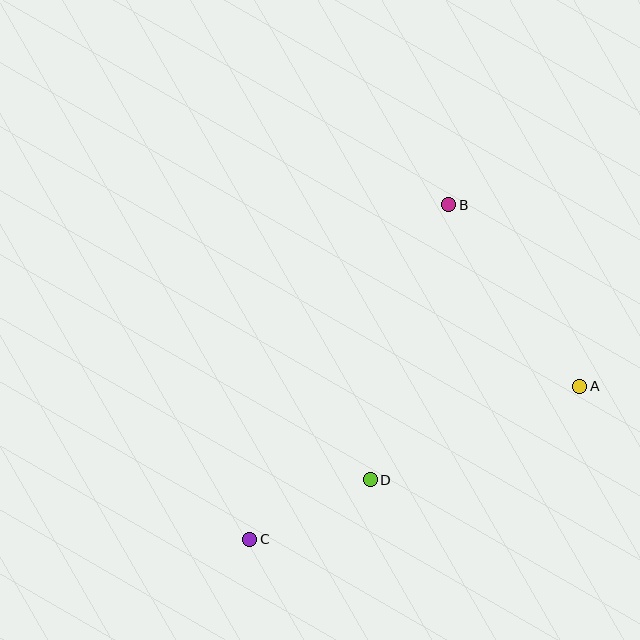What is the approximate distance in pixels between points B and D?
The distance between B and D is approximately 286 pixels.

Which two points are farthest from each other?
Points B and C are farthest from each other.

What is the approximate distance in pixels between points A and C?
The distance between A and C is approximately 364 pixels.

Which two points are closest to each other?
Points C and D are closest to each other.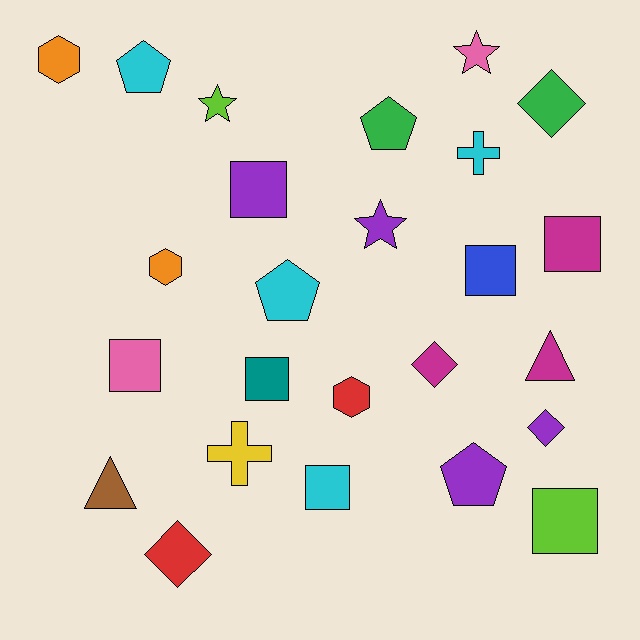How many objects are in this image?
There are 25 objects.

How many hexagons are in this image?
There are 3 hexagons.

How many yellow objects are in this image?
There is 1 yellow object.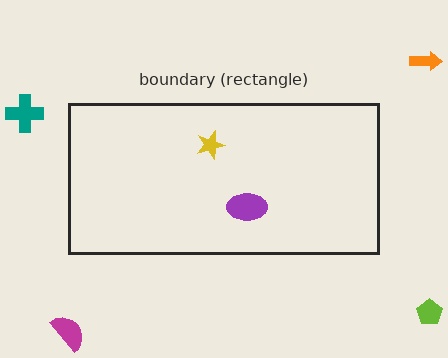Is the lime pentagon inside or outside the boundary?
Outside.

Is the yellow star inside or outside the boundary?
Inside.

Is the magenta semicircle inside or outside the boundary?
Outside.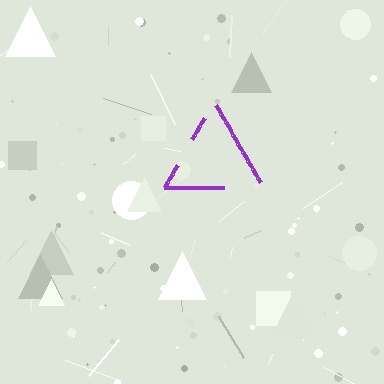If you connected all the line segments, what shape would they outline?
They would outline a triangle.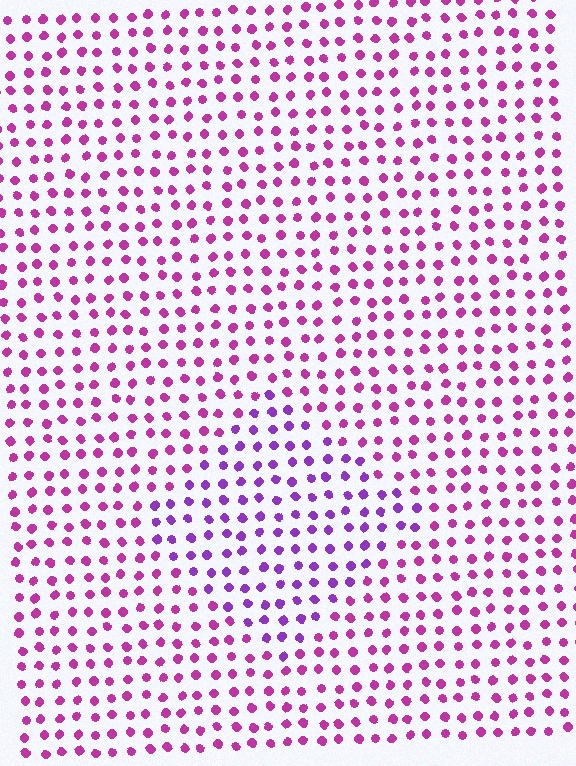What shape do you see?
I see a diamond.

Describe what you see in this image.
The image is filled with small magenta elements in a uniform arrangement. A diamond-shaped region is visible where the elements are tinted to a slightly different hue, forming a subtle color boundary.